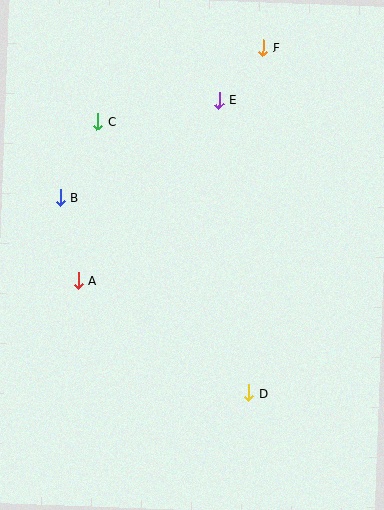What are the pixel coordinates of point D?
Point D is at (249, 393).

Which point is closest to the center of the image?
Point A at (78, 280) is closest to the center.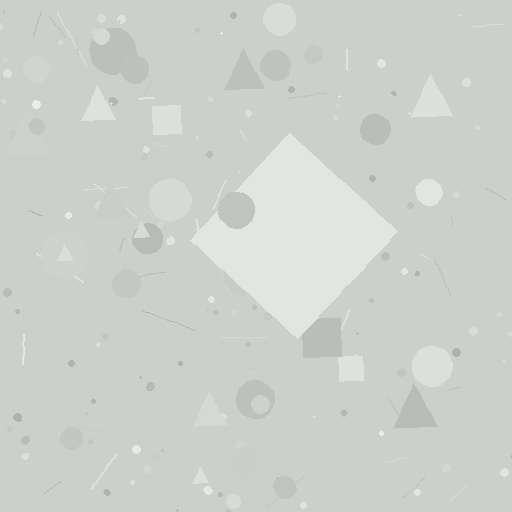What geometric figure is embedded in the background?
A diamond is embedded in the background.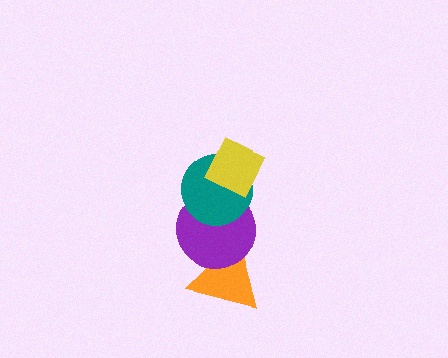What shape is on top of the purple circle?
The teal circle is on top of the purple circle.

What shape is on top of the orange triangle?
The purple circle is on top of the orange triangle.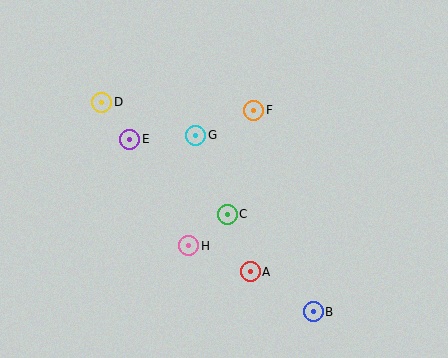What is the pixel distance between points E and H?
The distance between E and H is 122 pixels.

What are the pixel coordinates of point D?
Point D is at (102, 102).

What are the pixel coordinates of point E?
Point E is at (130, 139).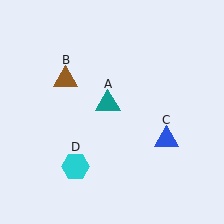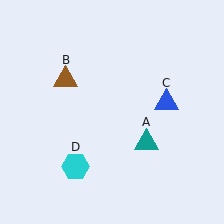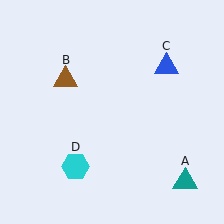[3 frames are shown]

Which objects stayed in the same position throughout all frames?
Brown triangle (object B) and cyan hexagon (object D) remained stationary.